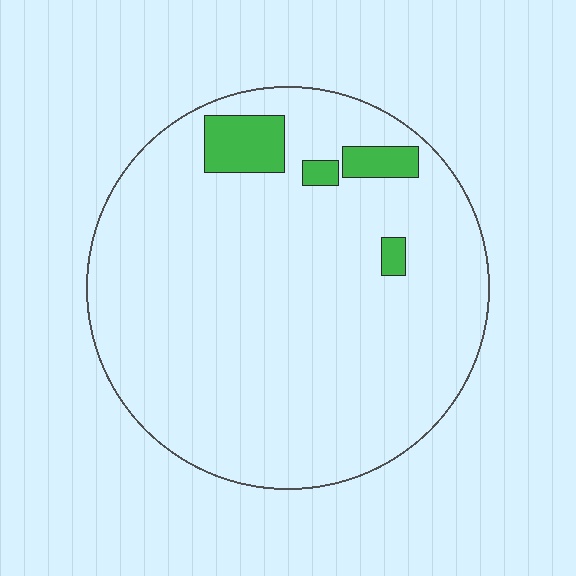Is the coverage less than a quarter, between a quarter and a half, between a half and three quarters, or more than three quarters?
Less than a quarter.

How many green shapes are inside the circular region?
4.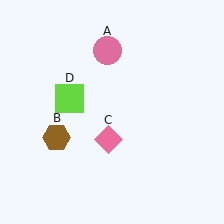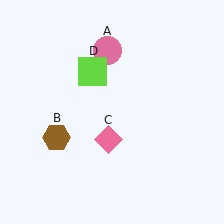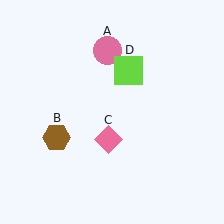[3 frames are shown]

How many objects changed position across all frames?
1 object changed position: lime square (object D).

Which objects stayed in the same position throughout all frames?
Pink circle (object A) and brown hexagon (object B) and pink diamond (object C) remained stationary.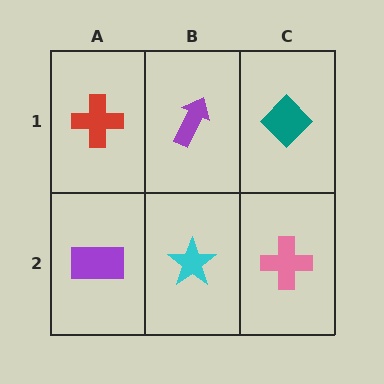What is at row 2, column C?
A pink cross.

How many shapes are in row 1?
3 shapes.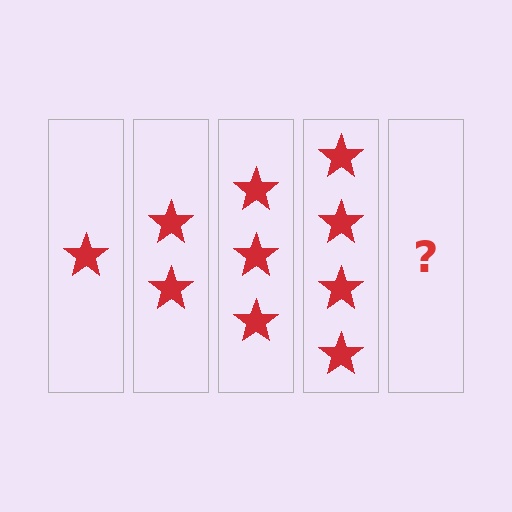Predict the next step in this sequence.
The next step is 5 stars.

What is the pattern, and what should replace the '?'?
The pattern is that each step adds one more star. The '?' should be 5 stars.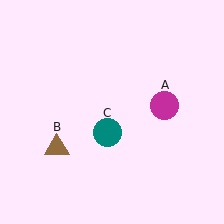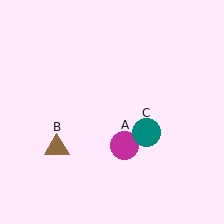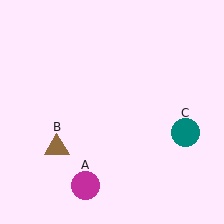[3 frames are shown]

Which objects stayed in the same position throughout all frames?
Brown triangle (object B) remained stationary.